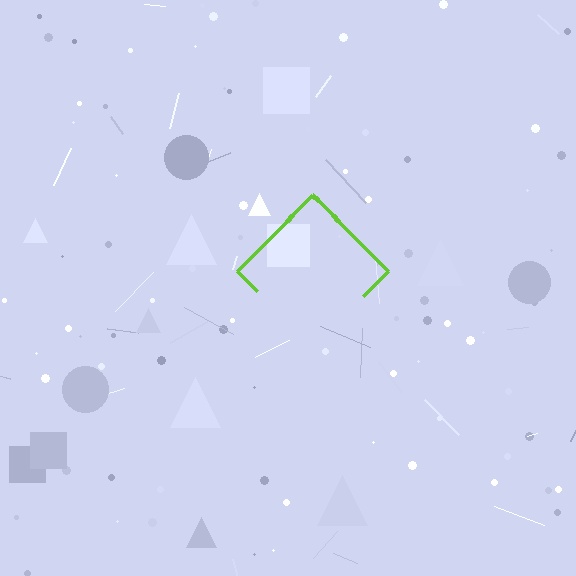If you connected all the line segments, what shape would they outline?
They would outline a diamond.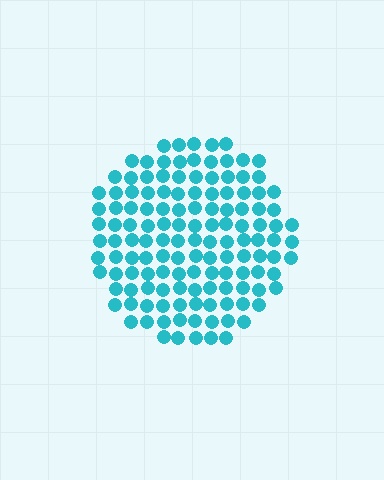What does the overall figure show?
The overall figure shows a circle.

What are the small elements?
The small elements are circles.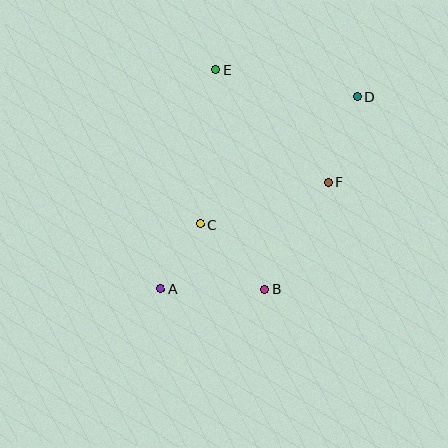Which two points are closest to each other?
Points A and C are closest to each other.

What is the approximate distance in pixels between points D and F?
The distance between D and F is approximately 91 pixels.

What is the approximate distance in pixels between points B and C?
The distance between B and C is approximately 92 pixels.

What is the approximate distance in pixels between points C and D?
The distance between C and D is approximately 203 pixels.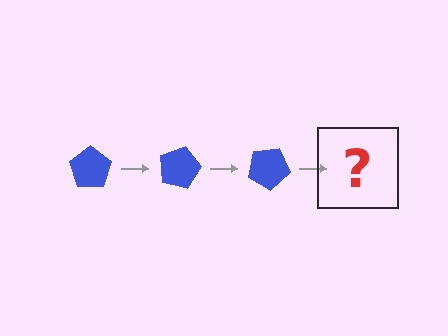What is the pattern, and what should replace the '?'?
The pattern is that the pentagon rotates 15 degrees each step. The '?' should be a blue pentagon rotated 45 degrees.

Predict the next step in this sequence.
The next step is a blue pentagon rotated 45 degrees.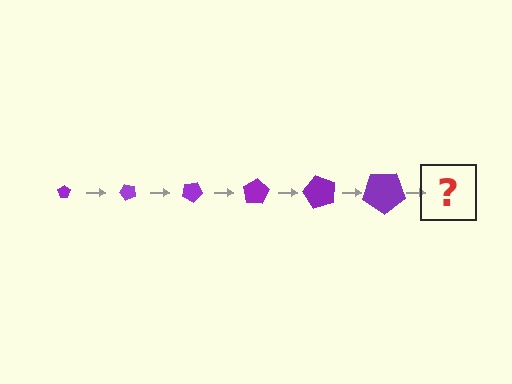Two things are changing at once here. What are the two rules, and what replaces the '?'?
The two rules are that the pentagon grows larger each step and it rotates 50 degrees each step. The '?' should be a pentagon, larger than the previous one and rotated 300 degrees from the start.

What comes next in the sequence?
The next element should be a pentagon, larger than the previous one and rotated 300 degrees from the start.